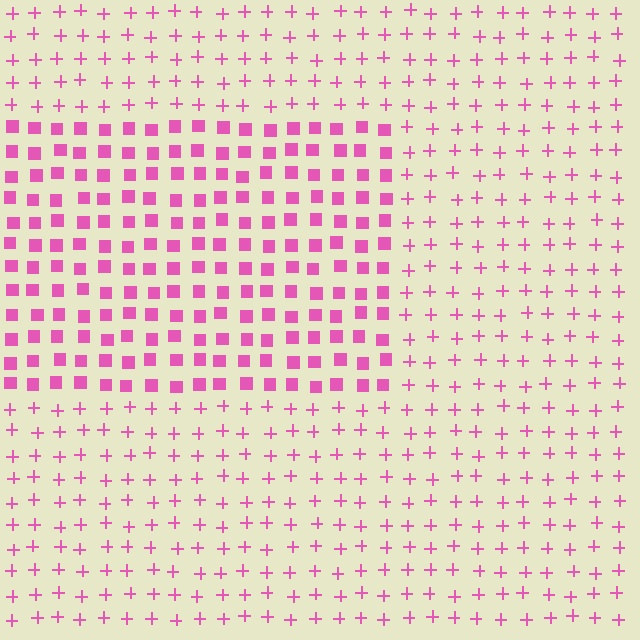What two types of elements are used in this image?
The image uses squares inside the rectangle region and plus signs outside it.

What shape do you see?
I see a rectangle.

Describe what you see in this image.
The image is filled with small pink elements arranged in a uniform grid. A rectangle-shaped region contains squares, while the surrounding area contains plus signs. The boundary is defined purely by the change in element shape.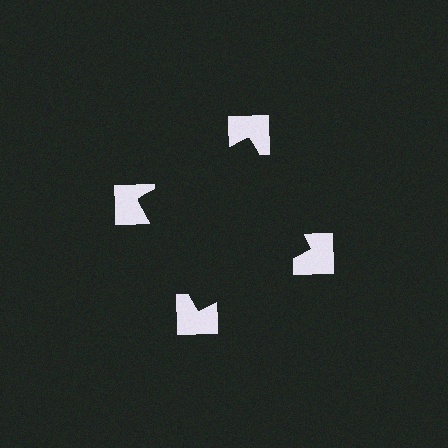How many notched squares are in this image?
There are 4 — one at each vertex of the illusory square.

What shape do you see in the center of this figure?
An illusory square — its edges are inferred from the aligned wedge cuts in the notched squares, not physically drawn.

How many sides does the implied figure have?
4 sides.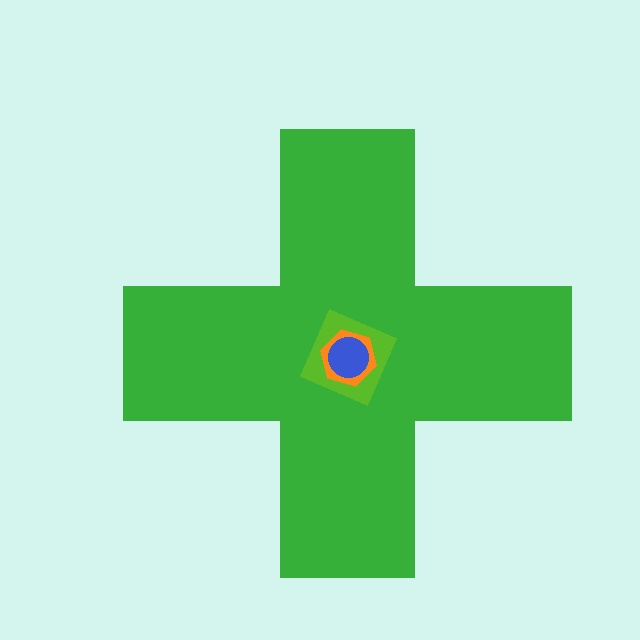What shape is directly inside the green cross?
The lime square.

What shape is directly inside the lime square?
The orange hexagon.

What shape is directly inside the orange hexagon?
The blue circle.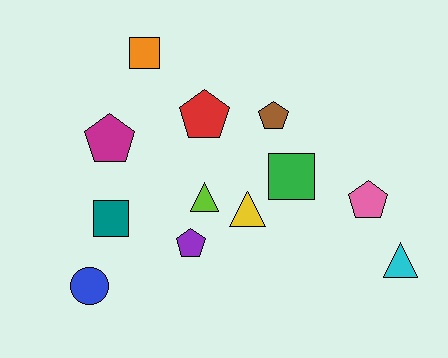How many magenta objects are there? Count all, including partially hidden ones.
There is 1 magenta object.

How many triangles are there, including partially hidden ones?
There are 3 triangles.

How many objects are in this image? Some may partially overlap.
There are 12 objects.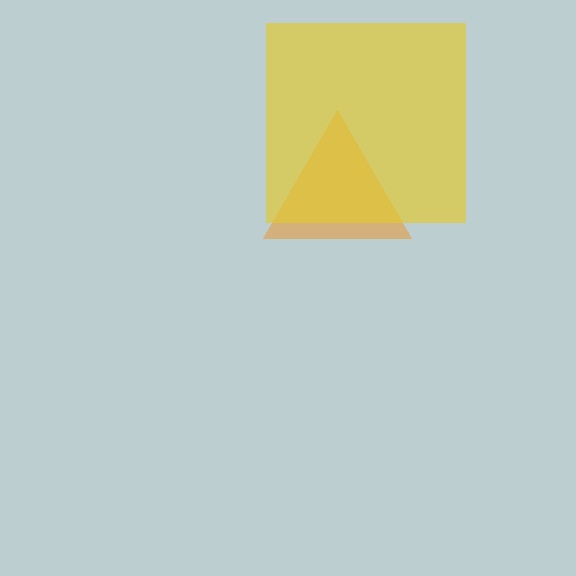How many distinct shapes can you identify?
There are 2 distinct shapes: an orange triangle, a yellow square.